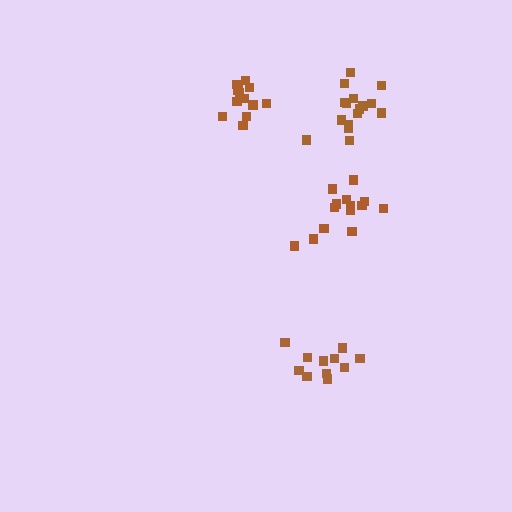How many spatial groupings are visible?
There are 4 spatial groupings.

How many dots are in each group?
Group 1: 16 dots, Group 2: 13 dots, Group 3: 14 dots, Group 4: 11 dots (54 total).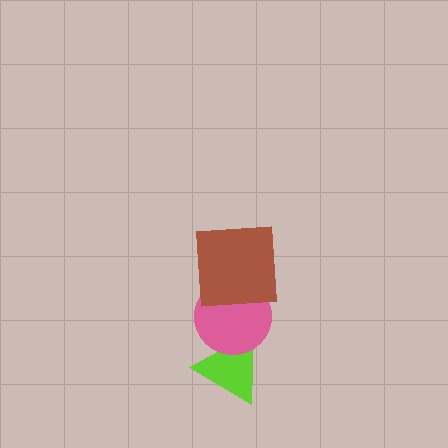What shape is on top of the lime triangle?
The pink circle is on top of the lime triangle.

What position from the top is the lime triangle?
The lime triangle is 3rd from the top.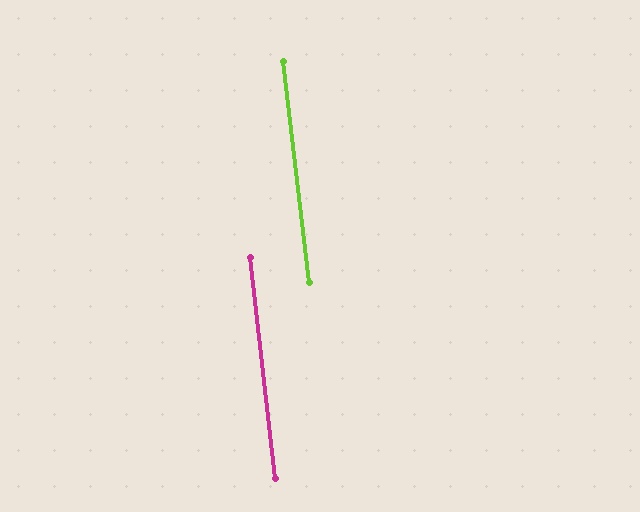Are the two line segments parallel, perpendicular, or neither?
Parallel — their directions differ by only 0.3°.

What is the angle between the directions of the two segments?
Approximately 0 degrees.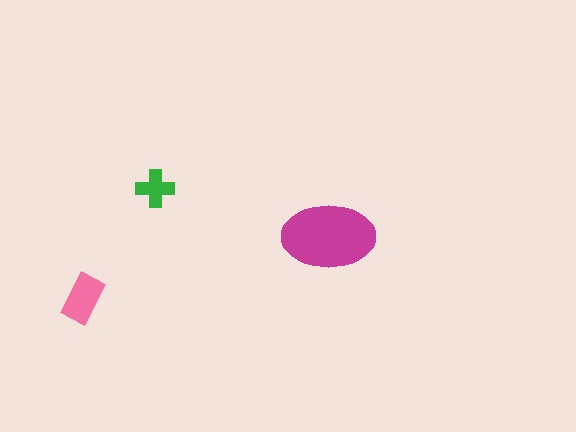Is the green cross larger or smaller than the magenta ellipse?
Smaller.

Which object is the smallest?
The green cross.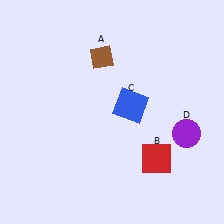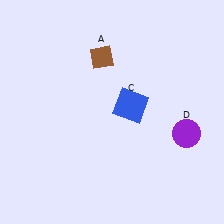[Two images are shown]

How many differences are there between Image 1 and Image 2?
There is 1 difference between the two images.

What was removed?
The red square (B) was removed in Image 2.